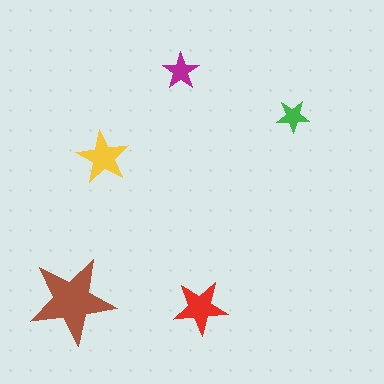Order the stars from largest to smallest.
the brown one, the red one, the yellow one, the magenta one, the green one.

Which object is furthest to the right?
The green star is rightmost.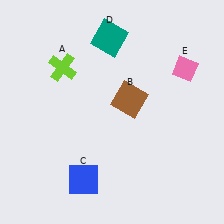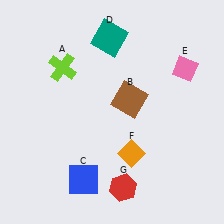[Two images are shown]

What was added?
An orange diamond (F), a red hexagon (G) were added in Image 2.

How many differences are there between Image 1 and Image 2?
There are 2 differences between the two images.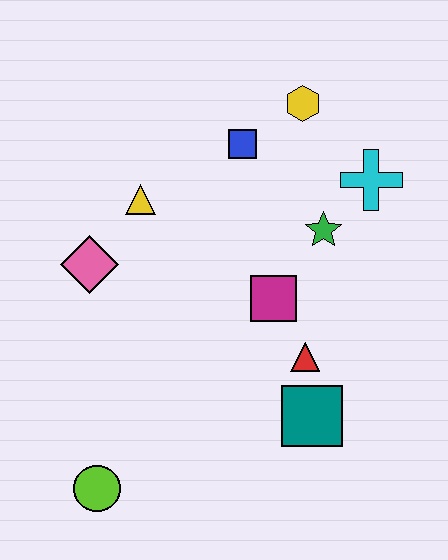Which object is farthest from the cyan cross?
The lime circle is farthest from the cyan cross.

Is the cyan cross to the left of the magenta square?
No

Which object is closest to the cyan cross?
The green star is closest to the cyan cross.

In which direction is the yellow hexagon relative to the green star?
The yellow hexagon is above the green star.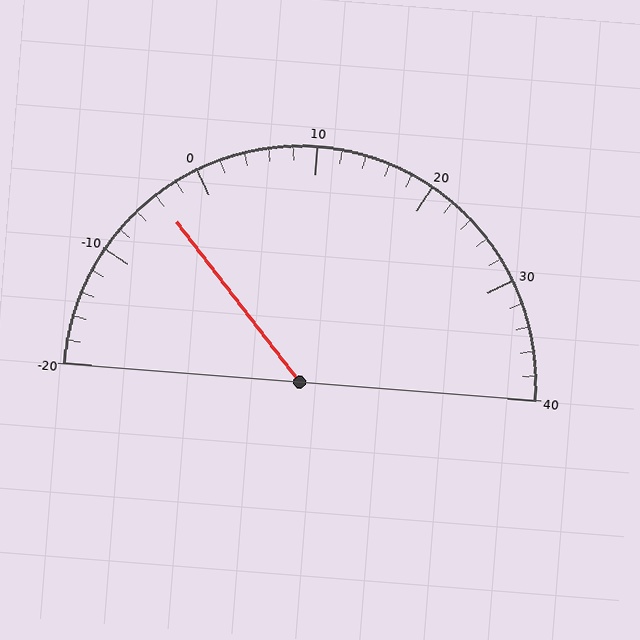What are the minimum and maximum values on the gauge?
The gauge ranges from -20 to 40.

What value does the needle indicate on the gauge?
The needle indicates approximately -4.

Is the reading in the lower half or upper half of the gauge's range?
The reading is in the lower half of the range (-20 to 40).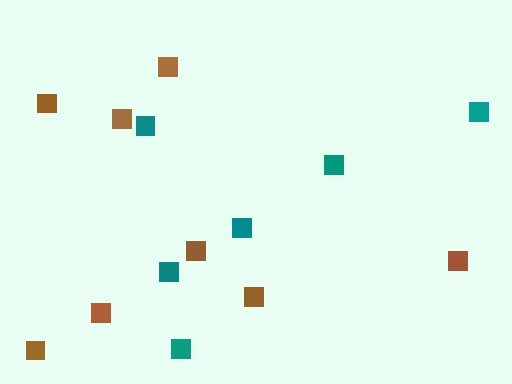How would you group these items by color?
There are 2 groups: one group of teal squares (6) and one group of brown squares (8).